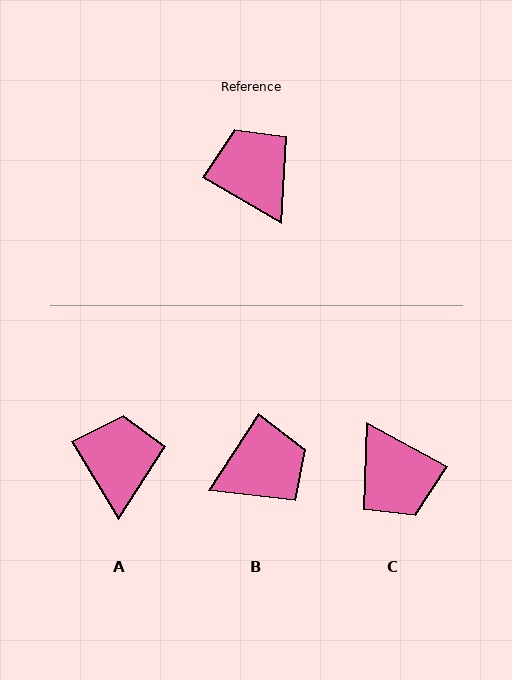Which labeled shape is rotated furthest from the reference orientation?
C, about 179 degrees away.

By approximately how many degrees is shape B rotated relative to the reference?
Approximately 93 degrees clockwise.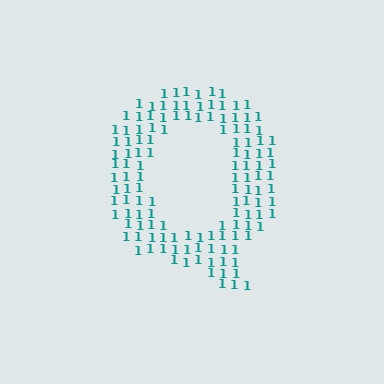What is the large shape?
The large shape is the letter Q.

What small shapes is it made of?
It is made of small digit 1's.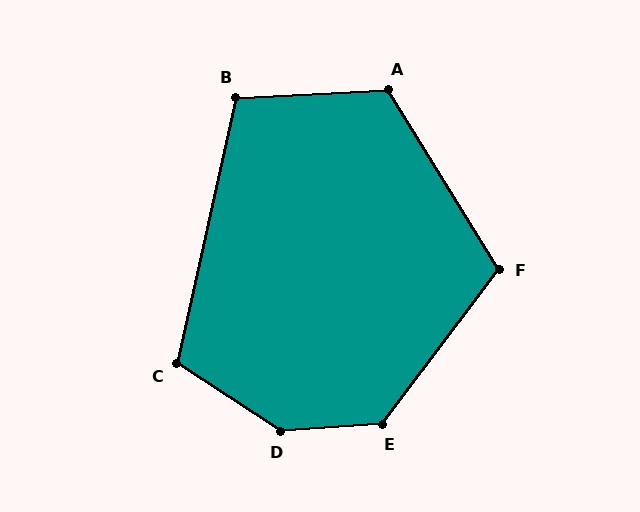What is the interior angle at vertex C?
Approximately 110 degrees (obtuse).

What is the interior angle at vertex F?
Approximately 111 degrees (obtuse).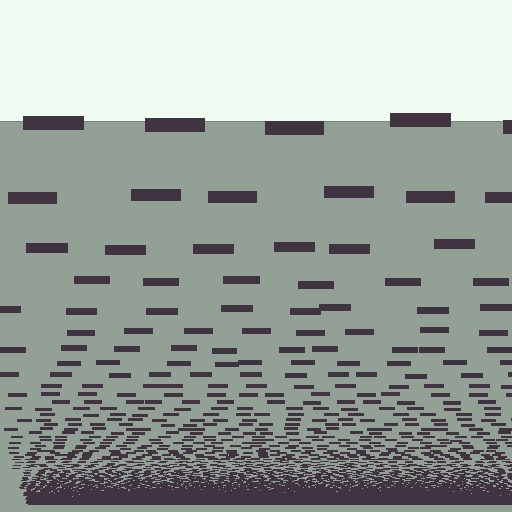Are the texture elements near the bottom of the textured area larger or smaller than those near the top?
Smaller. The gradient is inverted — elements near the bottom are smaller and denser.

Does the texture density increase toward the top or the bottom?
Density increases toward the bottom.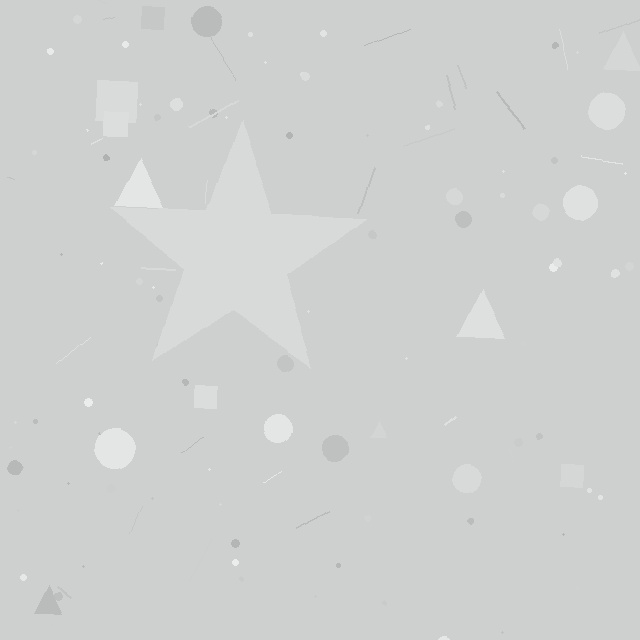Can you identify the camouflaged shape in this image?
The camouflaged shape is a star.